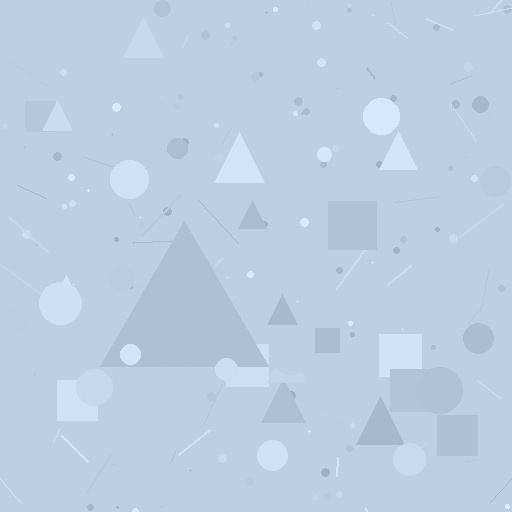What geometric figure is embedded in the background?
A triangle is embedded in the background.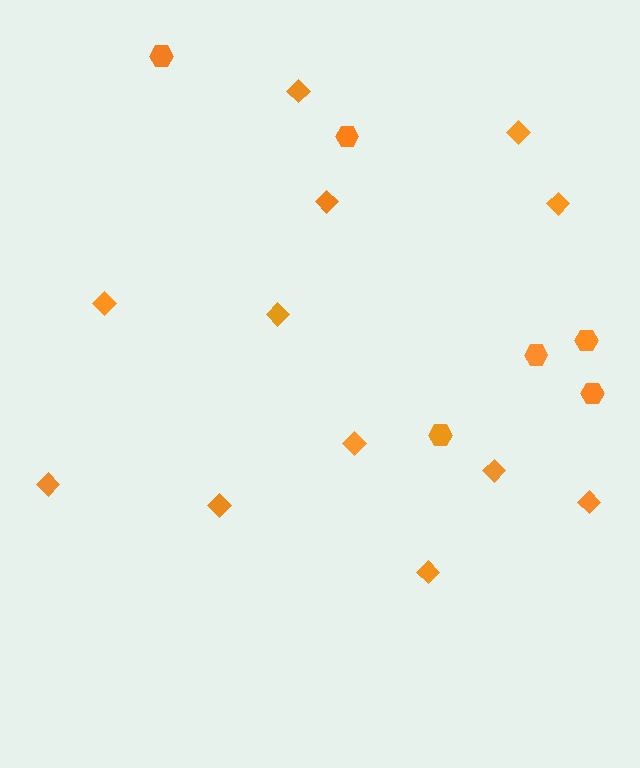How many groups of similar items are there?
There are 2 groups: one group of hexagons (6) and one group of diamonds (12).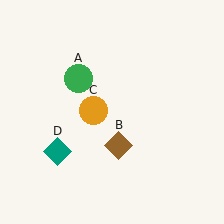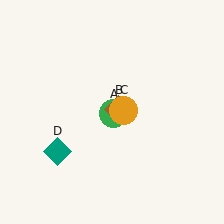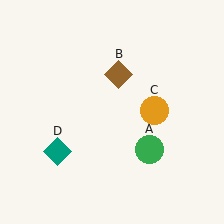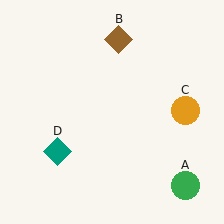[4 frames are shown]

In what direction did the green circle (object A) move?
The green circle (object A) moved down and to the right.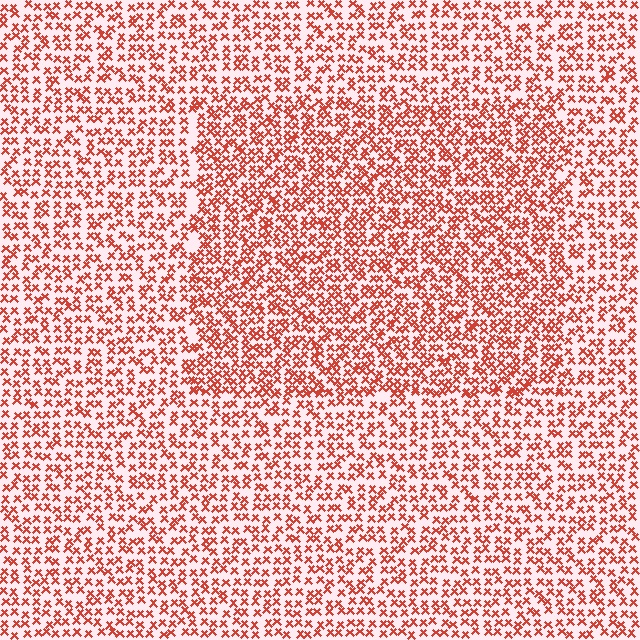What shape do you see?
I see a rectangle.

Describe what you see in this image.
The image contains small red elements arranged at two different densities. A rectangle-shaped region is visible where the elements are more densely packed than the surrounding area.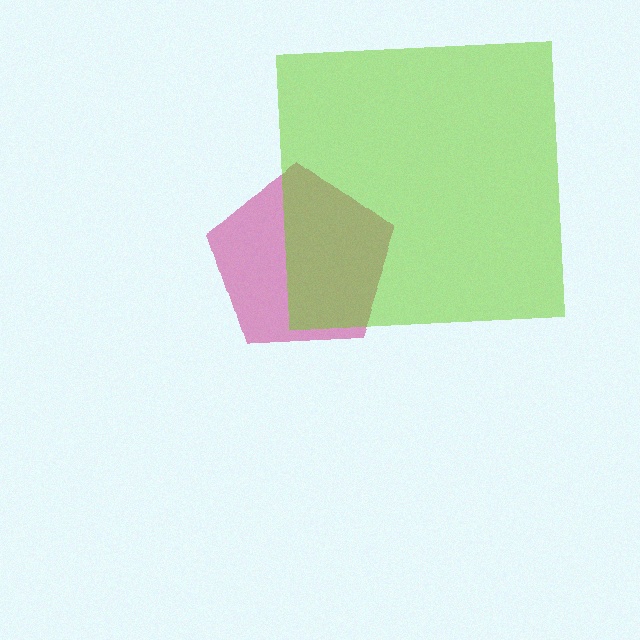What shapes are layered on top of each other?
The layered shapes are: a magenta pentagon, a lime square.